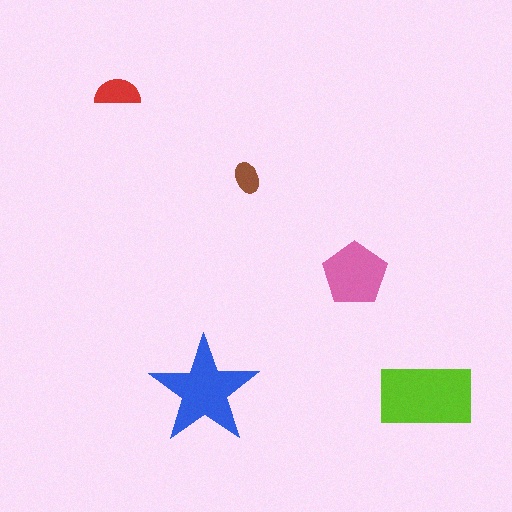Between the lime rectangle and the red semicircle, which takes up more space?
The lime rectangle.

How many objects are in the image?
There are 5 objects in the image.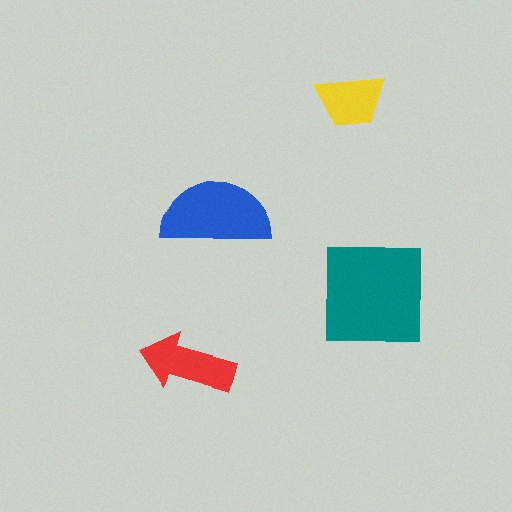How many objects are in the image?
There are 4 objects in the image.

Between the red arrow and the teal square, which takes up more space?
The teal square.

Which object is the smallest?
The yellow trapezoid.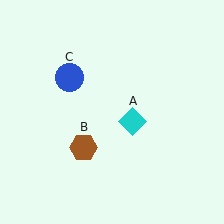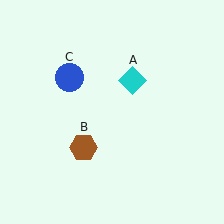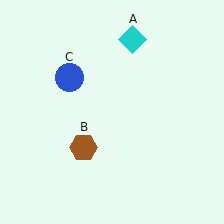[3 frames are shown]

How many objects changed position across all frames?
1 object changed position: cyan diamond (object A).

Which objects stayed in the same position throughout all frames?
Brown hexagon (object B) and blue circle (object C) remained stationary.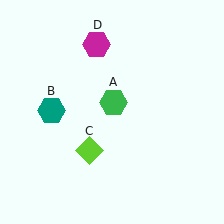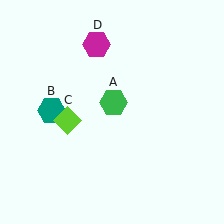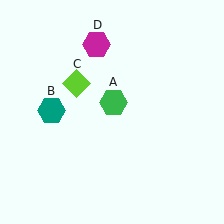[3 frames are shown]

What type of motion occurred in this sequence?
The lime diamond (object C) rotated clockwise around the center of the scene.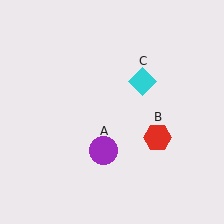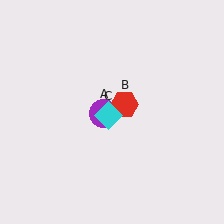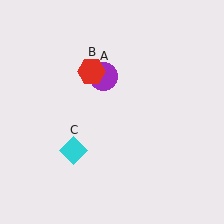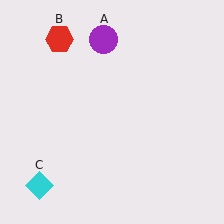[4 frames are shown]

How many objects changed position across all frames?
3 objects changed position: purple circle (object A), red hexagon (object B), cyan diamond (object C).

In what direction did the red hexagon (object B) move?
The red hexagon (object B) moved up and to the left.